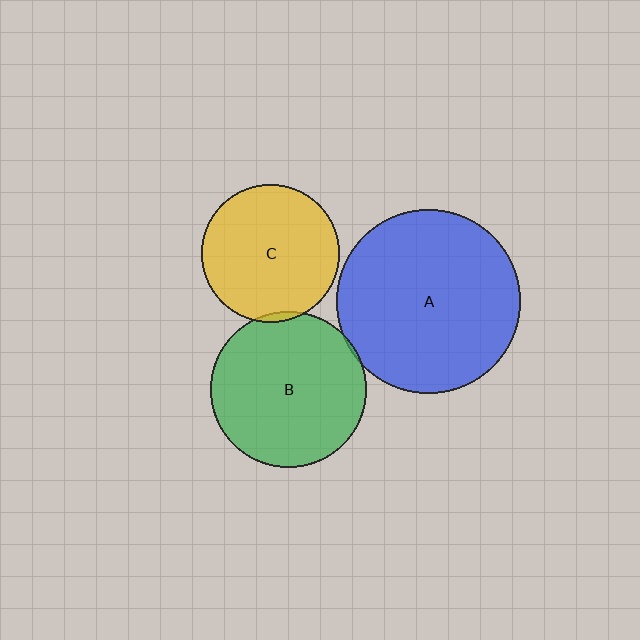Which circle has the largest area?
Circle A (blue).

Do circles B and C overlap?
Yes.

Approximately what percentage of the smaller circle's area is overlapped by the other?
Approximately 5%.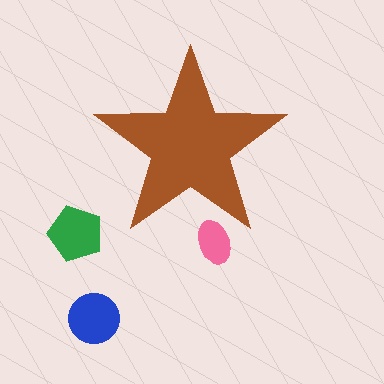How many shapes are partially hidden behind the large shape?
1 shape is partially hidden.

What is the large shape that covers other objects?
A brown star.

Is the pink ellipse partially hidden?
Yes, the pink ellipse is partially hidden behind the brown star.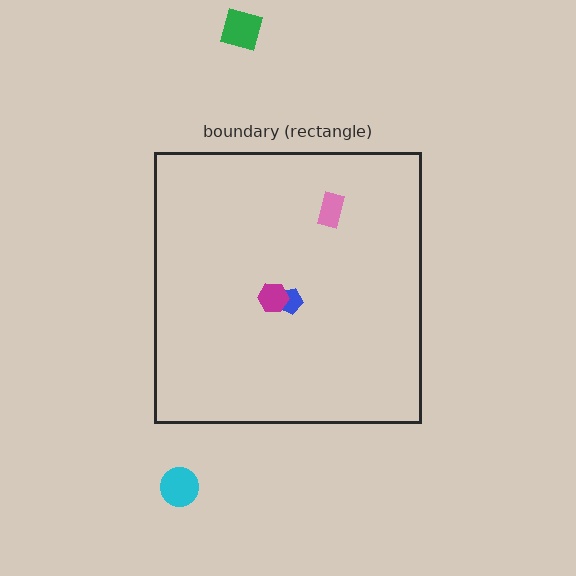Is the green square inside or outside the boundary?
Outside.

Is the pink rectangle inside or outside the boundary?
Inside.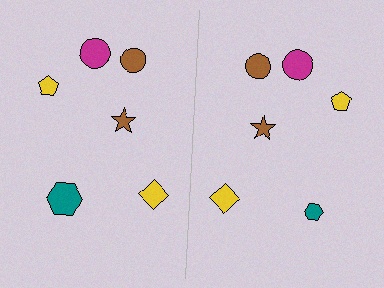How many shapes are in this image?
There are 12 shapes in this image.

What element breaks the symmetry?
The teal hexagon on the right side has a different size than its mirror counterpart.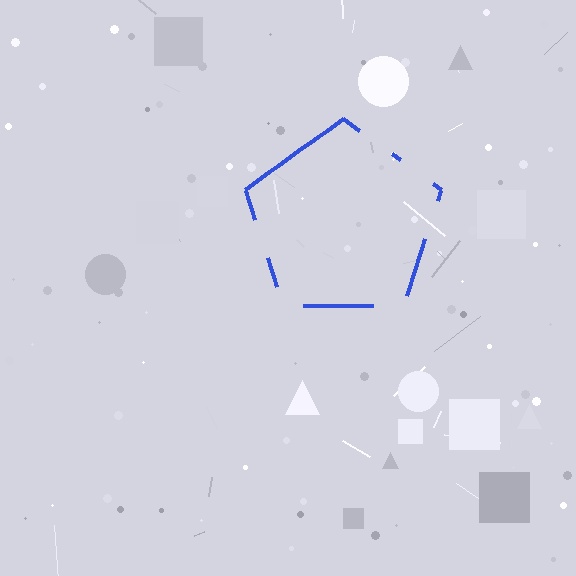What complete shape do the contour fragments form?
The contour fragments form a pentagon.